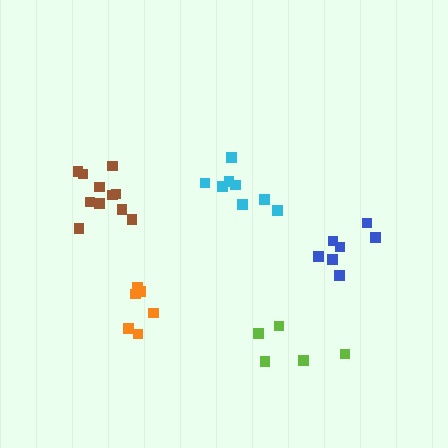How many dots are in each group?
Group 1: 8 dots, Group 2: 6 dots, Group 3: 7 dots, Group 4: 11 dots, Group 5: 5 dots (37 total).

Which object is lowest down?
The lime cluster is bottommost.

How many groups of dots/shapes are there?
There are 5 groups.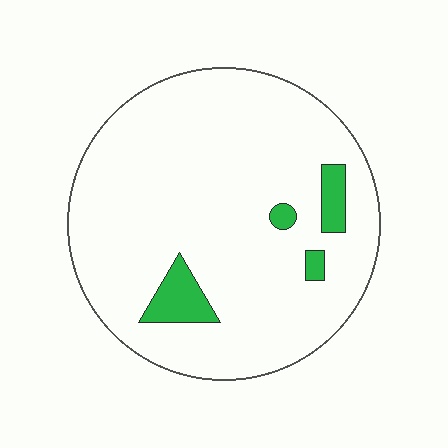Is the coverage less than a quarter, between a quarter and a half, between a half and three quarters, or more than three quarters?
Less than a quarter.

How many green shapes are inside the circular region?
4.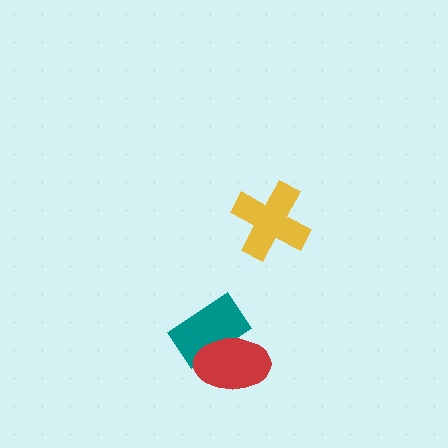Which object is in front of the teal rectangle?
The red ellipse is in front of the teal rectangle.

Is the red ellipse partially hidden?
No, no other shape covers it.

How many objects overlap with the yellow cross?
0 objects overlap with the yellow cross.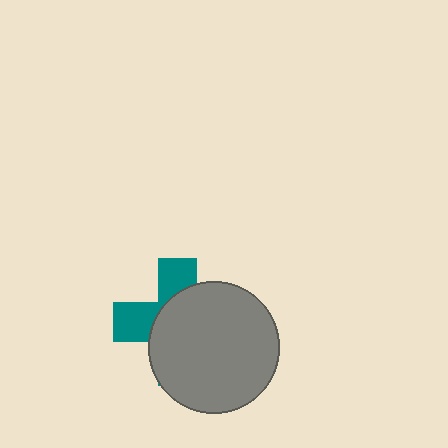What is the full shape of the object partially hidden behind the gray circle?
The partially hidden object is a teal cross.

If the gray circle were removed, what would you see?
You would see the complete teal cross.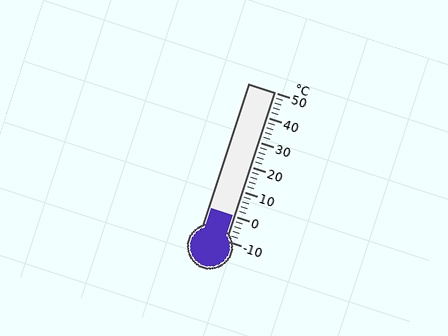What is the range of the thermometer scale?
The thermometer scale ranges from -10°C to 50°C.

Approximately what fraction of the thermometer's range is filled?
The thermometer is filled to approximately 15% of its range.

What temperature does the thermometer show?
The thermometer shows approximately 0°C.